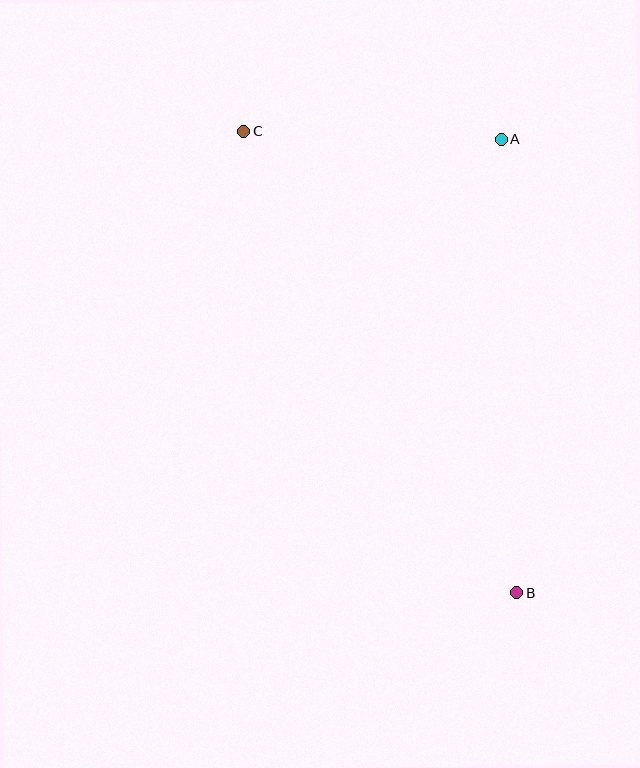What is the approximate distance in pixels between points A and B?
The distance between A and B is approximately 453 pixels.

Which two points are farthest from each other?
Points B and C are farthest from each other.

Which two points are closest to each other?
Points A and C are closest to each other.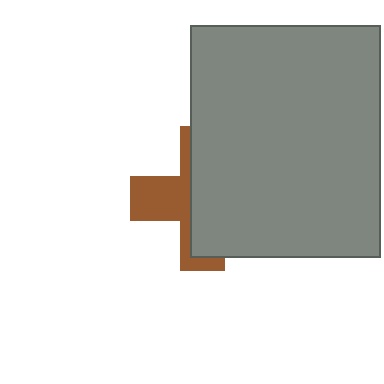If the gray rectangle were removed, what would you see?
You would see the complete brown cross.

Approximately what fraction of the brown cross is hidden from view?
Roughly 62% of the brown cross is hidden behind the gray rectangle.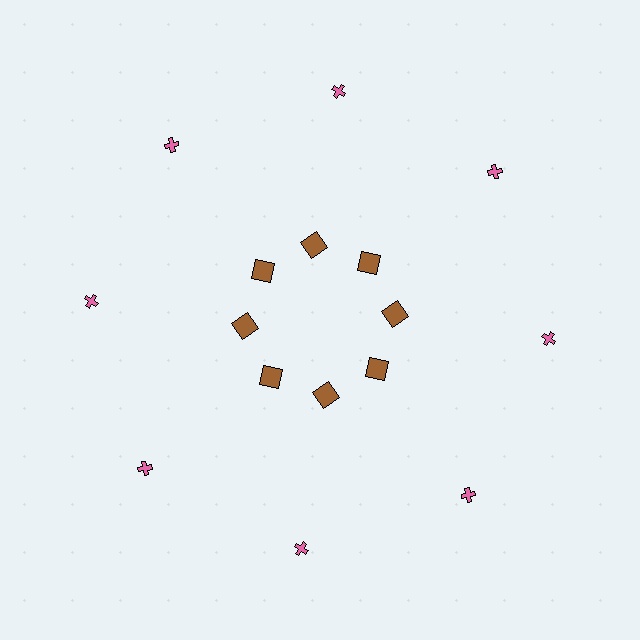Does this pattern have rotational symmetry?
Yes, this pattern has 8-fold rotational symmetry. It looks the same after rotating 45 degrees around the center.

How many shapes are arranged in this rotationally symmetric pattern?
There are 16 shapes, arranged in 8 groups of 2.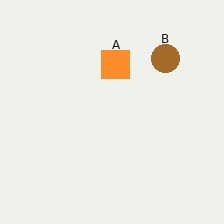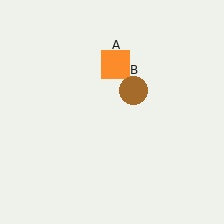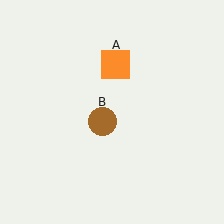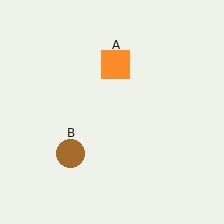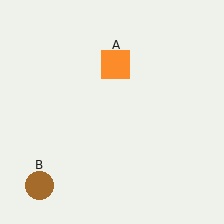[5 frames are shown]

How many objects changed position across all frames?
1 object changed position: brown circle (object B).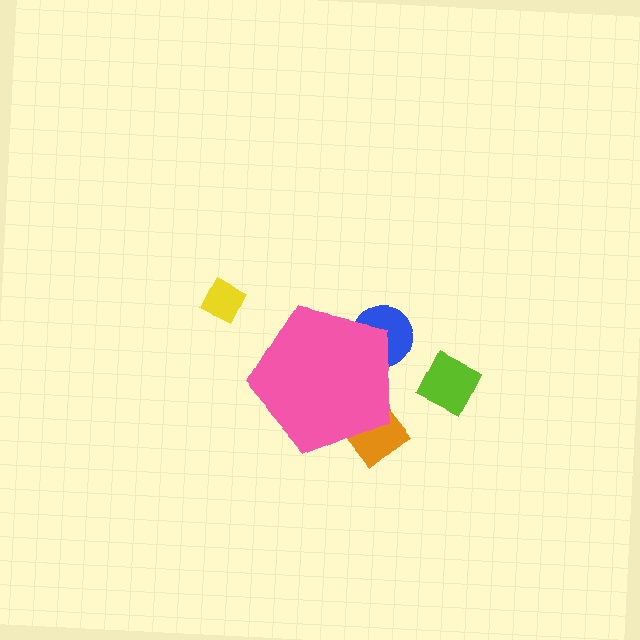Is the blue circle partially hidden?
Yes, the blue circle is partially hidden behind the pink pentagon.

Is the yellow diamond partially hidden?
No, the yellow diamond is fully visible.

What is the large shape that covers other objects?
A pink pentagon.